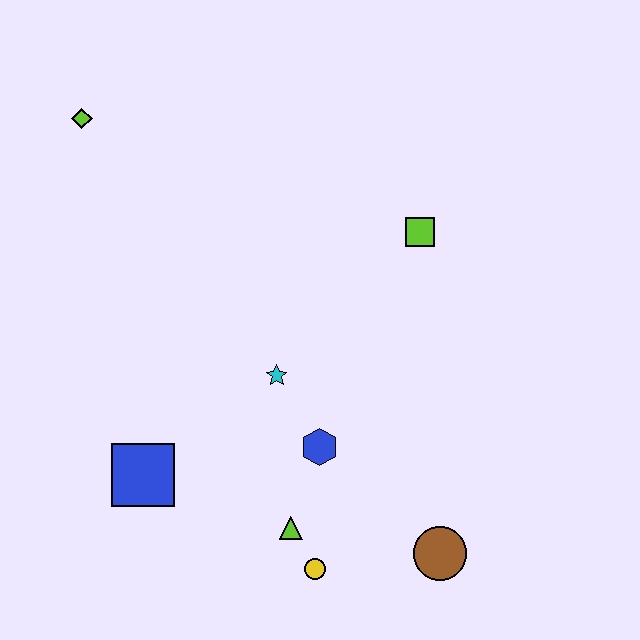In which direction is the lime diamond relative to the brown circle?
The lime diamond is above the brown circle.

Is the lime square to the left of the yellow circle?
No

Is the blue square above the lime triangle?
Yes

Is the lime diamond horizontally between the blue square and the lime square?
No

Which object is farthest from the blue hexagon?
The lime diamond is farthest from the blue hexagon.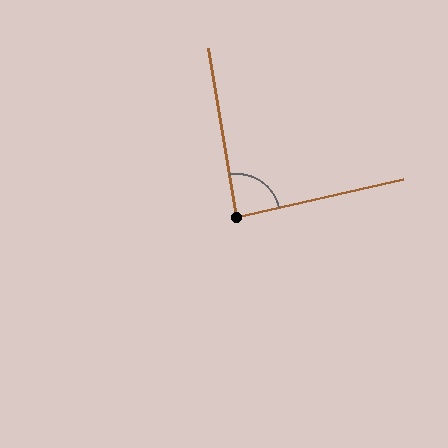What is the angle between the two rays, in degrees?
Approximately 87 degrees.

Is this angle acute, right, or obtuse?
It is approximately a right angle.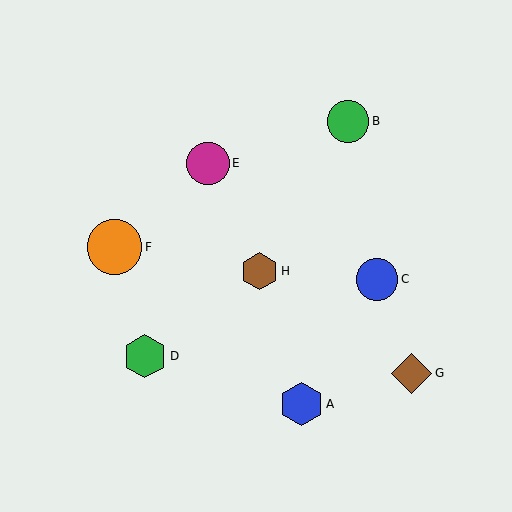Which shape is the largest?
The orange circle (labeled F) is the largest.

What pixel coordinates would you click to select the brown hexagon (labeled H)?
Click at (260, 271) to select the brown hexagon H.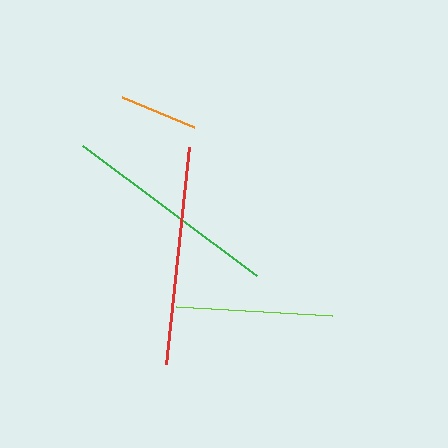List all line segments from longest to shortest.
From longest to shortest: red, green, lime, orange.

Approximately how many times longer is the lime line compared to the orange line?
The lime line is approximately 2.0 times the length of the orange line.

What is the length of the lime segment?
The lime segment is approximately 156 pixels long.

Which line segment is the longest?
The red line is the longest at approximately 218 pixels.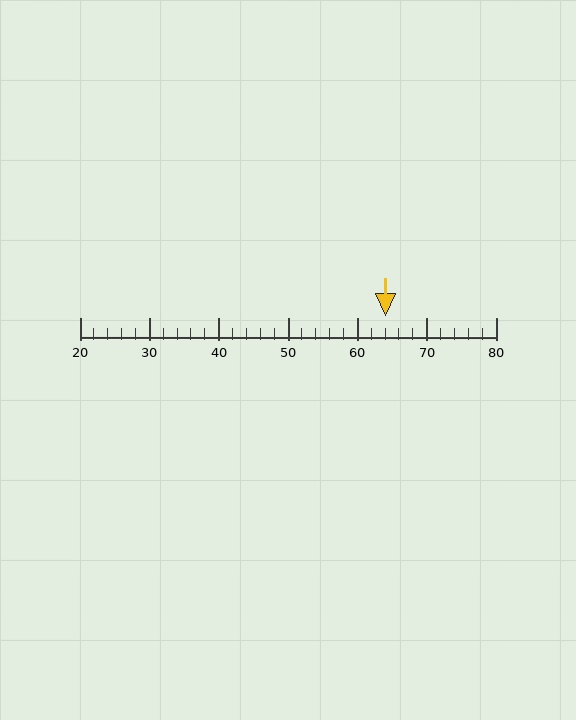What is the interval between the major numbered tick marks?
The major tick marks are spaced 10 units apart.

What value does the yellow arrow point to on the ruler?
The yellow arrow points to approximately 64.